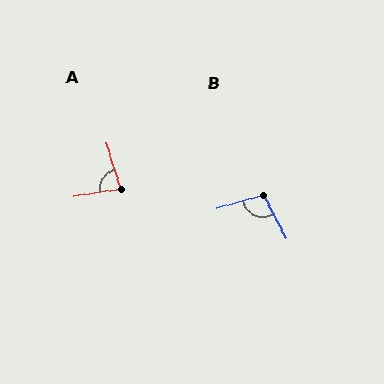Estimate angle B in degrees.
Approximately 101 degrees.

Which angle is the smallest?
A, at approximately 82 degrees.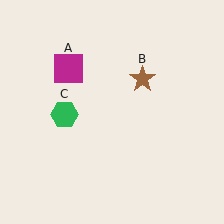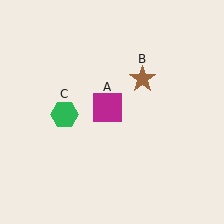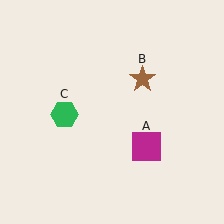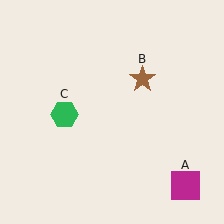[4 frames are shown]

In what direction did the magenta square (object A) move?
The magenta square (object A) moved down and to the right.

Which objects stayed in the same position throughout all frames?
Brown star (object B) and green hexagon (object C) remained stationary.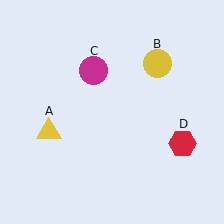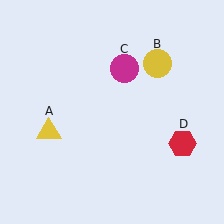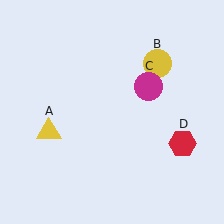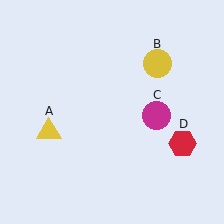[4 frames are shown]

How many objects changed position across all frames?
1 object changed position: magenta circle (object C).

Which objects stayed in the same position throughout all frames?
Yellow triangle (object A) and yellow circle (object B) and red hexagon (object D) remained stationary.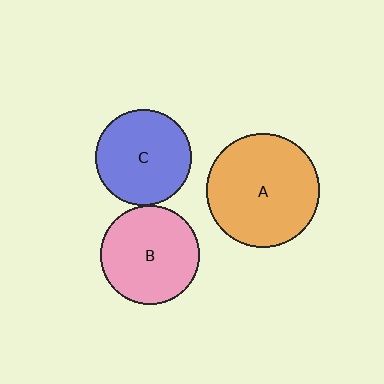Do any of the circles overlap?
No, none of the circles overlap.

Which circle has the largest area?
Circle A (orange).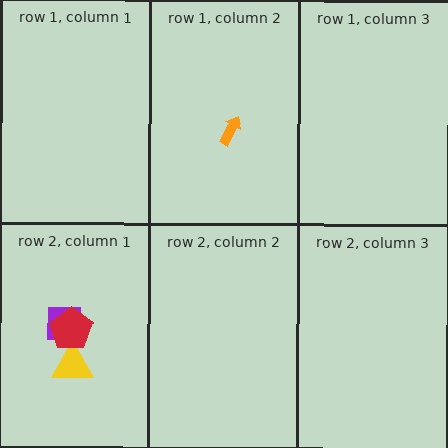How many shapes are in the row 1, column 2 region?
1.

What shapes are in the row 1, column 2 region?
The orange arrow.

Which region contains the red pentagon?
The row 2, column 1 region.